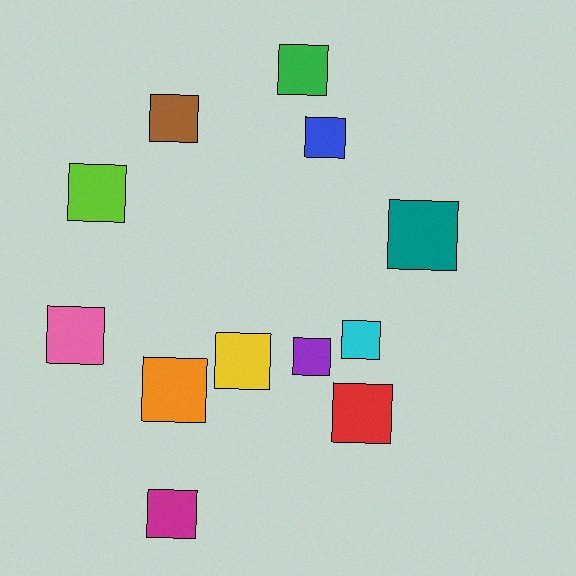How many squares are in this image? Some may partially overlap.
There are 12 squares.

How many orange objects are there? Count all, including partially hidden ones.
There is 1 orange object.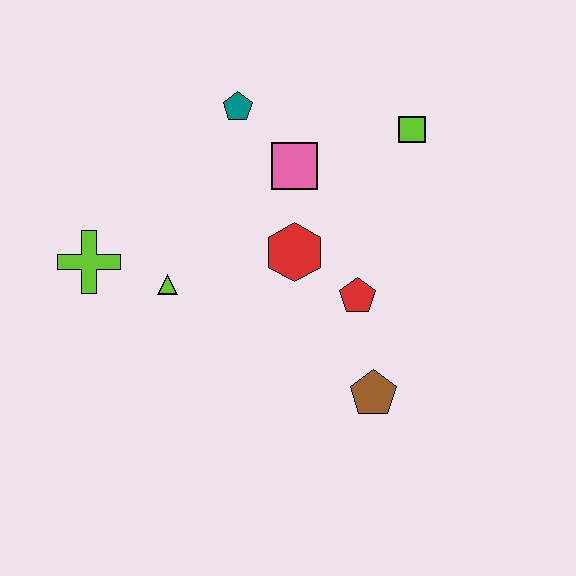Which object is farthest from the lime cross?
The lime square is farthest from the lime cross.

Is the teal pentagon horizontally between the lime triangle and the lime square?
Yes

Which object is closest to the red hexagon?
The red pentagon is closest to the red hexagon.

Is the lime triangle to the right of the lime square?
No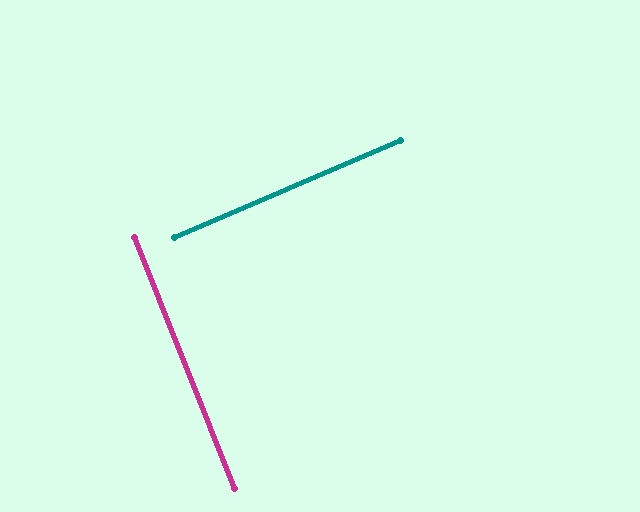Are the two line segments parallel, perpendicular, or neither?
Perpendicular — they meet at approximately 88°.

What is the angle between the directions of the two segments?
Approximately 88 degrees.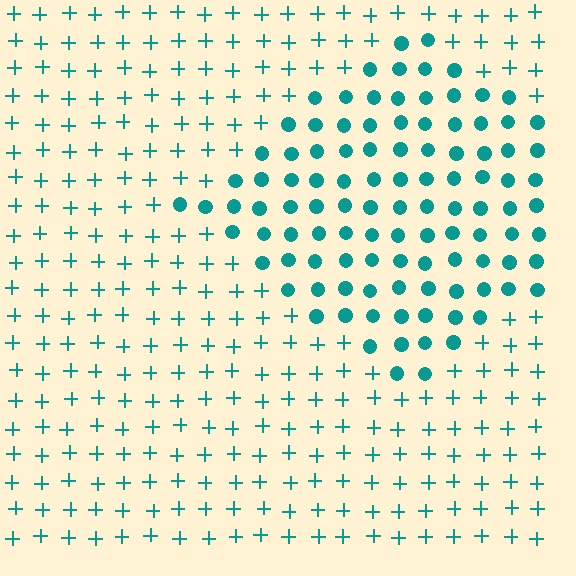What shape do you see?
I see a diamond.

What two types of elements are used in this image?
The image uses circles inside the diamond region and plus signs outside it.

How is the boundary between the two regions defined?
The boundary is defined by a change in element shape: circles inside vs. plus signs outside. All elements share the same color and spacing.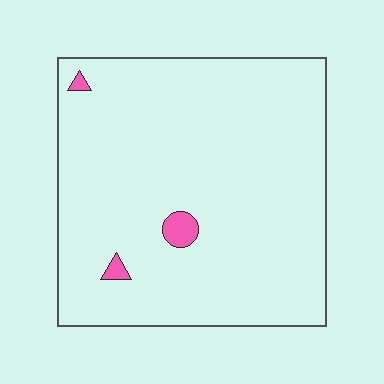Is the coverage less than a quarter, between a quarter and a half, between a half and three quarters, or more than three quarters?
Less than a quarter.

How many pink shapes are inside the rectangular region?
3.